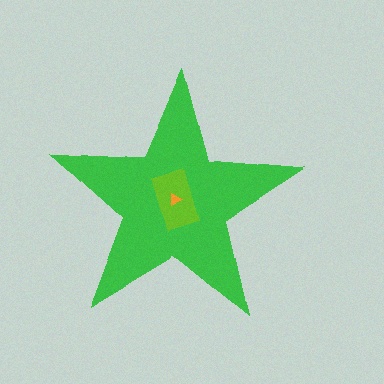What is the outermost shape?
The green star.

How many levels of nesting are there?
3.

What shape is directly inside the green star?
The lime rectangle.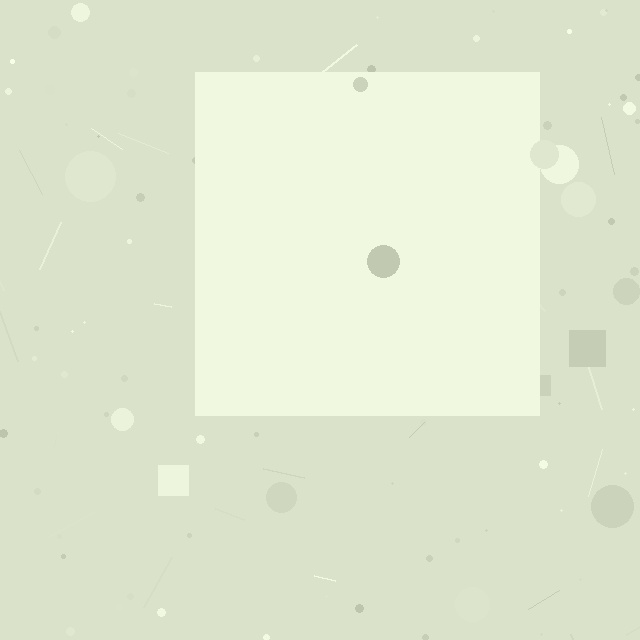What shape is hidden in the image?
A square is hidden in the image.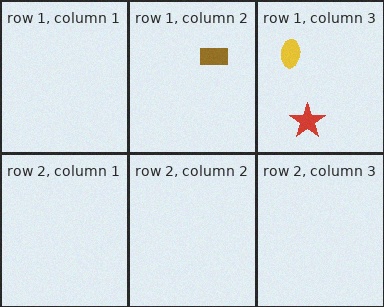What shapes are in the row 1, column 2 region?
The brown rectangle.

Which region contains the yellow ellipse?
The row 1, column 3 region.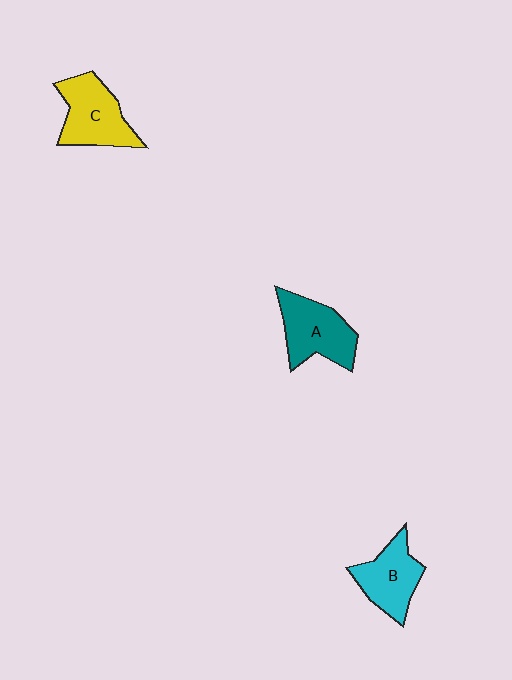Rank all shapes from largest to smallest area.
From largest to smallest: C (yellow), A (teal), B (cyan).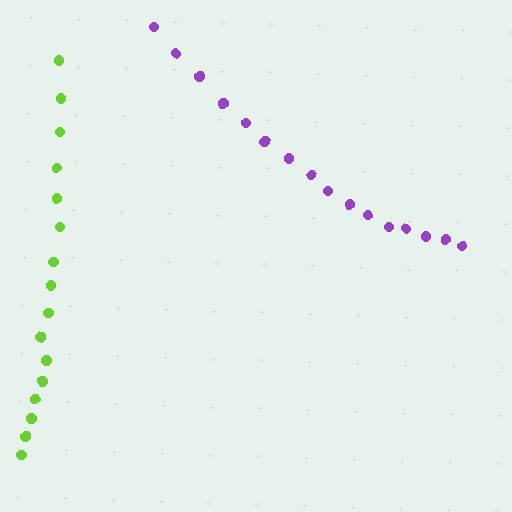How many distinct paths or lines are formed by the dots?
There are 2 distinct paths.